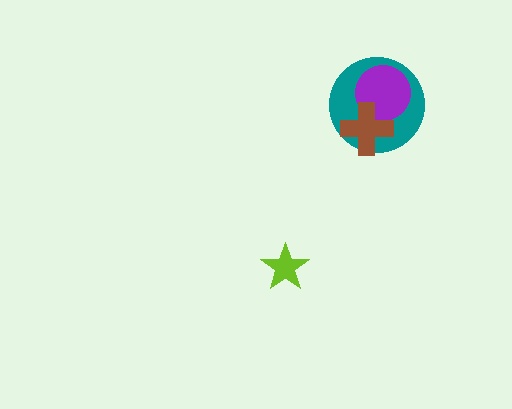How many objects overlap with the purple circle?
2 objects overlap with the purple circle.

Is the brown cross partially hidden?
No, no other shape covers it.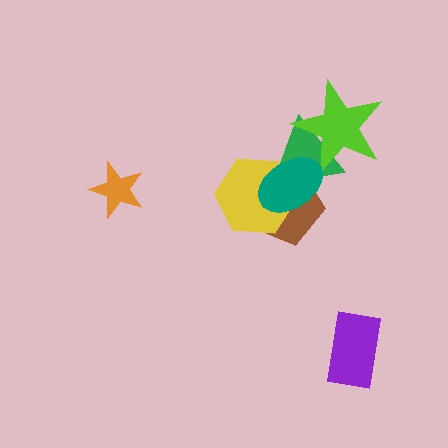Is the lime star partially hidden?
Yes, it is partially covered by another shape.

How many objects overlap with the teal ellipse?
4 objects overlap with the teal ellipse.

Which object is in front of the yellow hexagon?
The teal ellipse is in front of the yellow hexagon.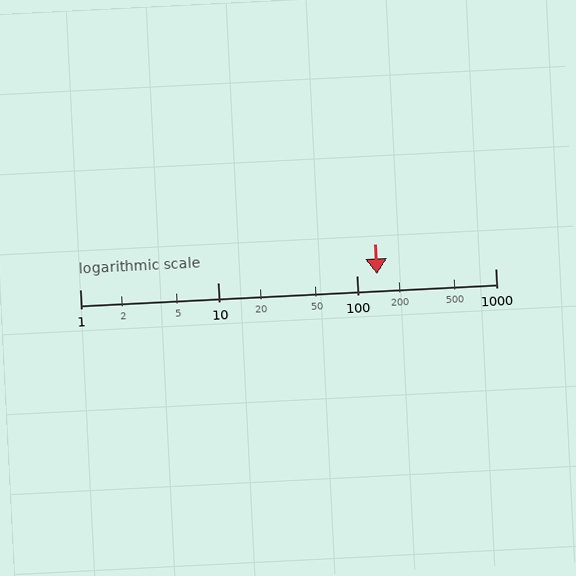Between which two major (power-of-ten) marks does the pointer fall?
The pointer is between 100 and 1000.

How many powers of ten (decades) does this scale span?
The scale spans 3 decades, from 1 to 1000.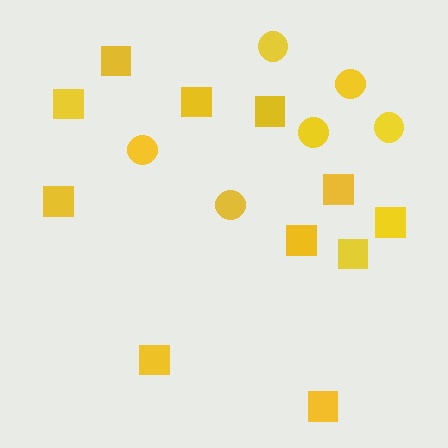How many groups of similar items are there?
There are 2 groups: one group of circles (6) and one group of squares (11).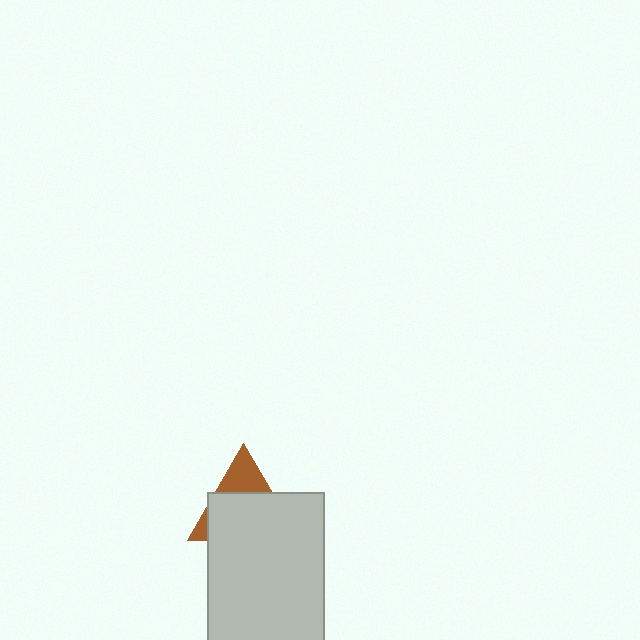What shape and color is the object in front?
The object in front is a light gray rectangle.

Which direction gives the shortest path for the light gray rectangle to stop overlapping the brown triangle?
Moving down gives the shortest separation.